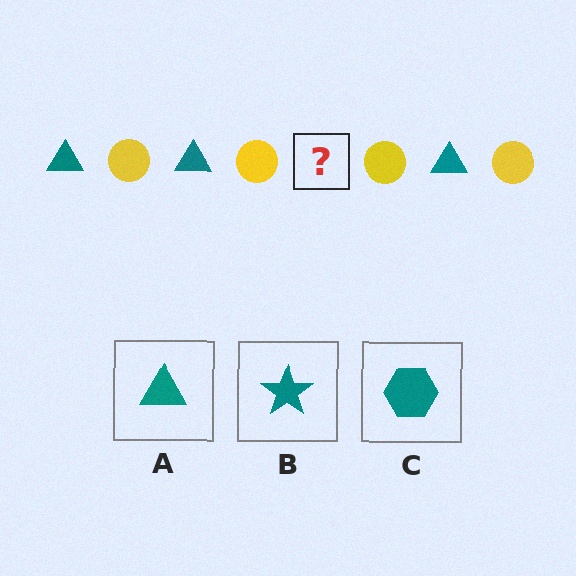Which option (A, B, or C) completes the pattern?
A.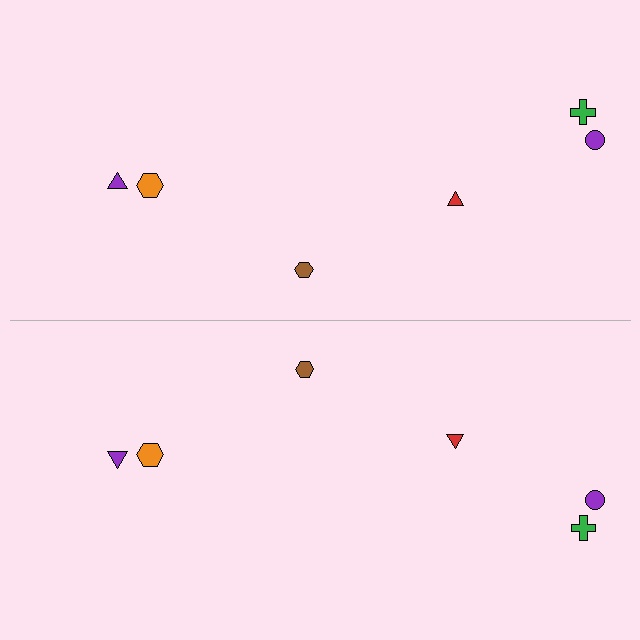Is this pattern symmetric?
Yes, this pattern has bilateral (reflection) symmetry.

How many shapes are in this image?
There are 12 shapes in this image.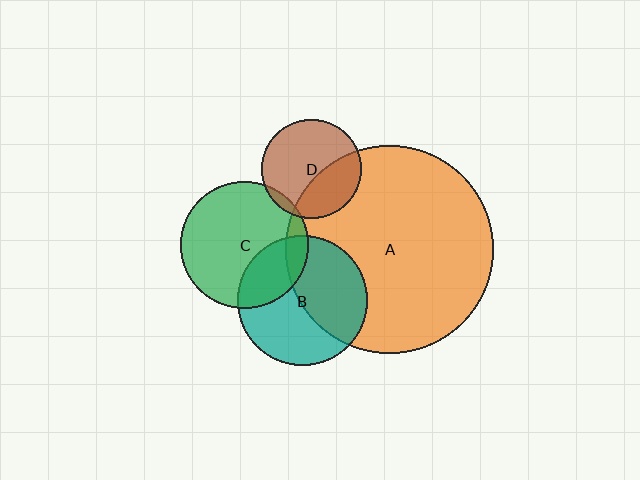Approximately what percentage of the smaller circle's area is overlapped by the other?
Approximately 25%.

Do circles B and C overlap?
Yes.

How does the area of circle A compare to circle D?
Approximately 4.4 times.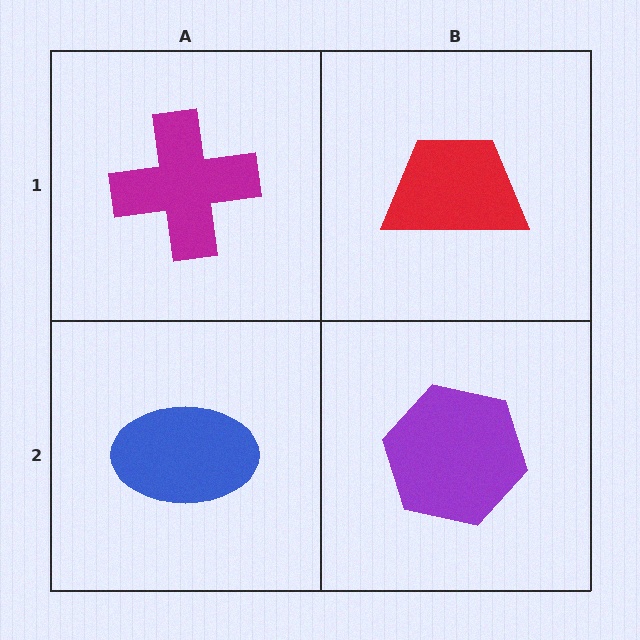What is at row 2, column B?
A purple hexagon.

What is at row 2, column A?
A blue ellipse.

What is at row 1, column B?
A red trapezoid.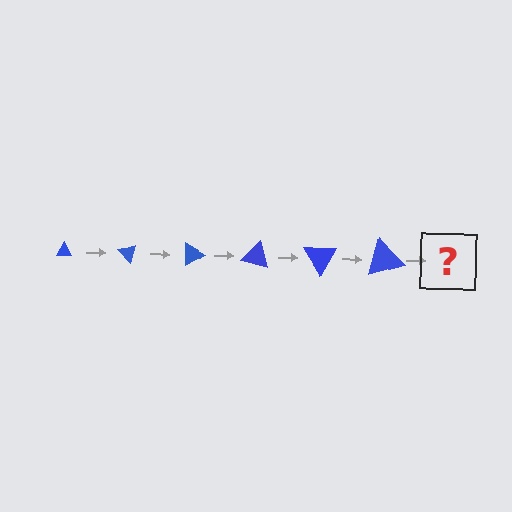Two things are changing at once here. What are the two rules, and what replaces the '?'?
The two rules are that the triangle grows larger each step and it rotates 45 degrees each step. The '?' should be a triangle, larger than the previous one and rotated 270 degrees from the start.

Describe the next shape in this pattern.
It should be a triangle, larger than the previous one and rotated 270 degrees from the start.